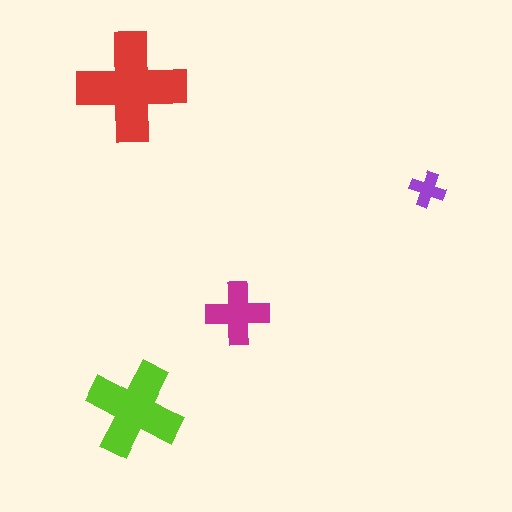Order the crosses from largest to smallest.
the red one, the lime one, the magenta one, the purple one.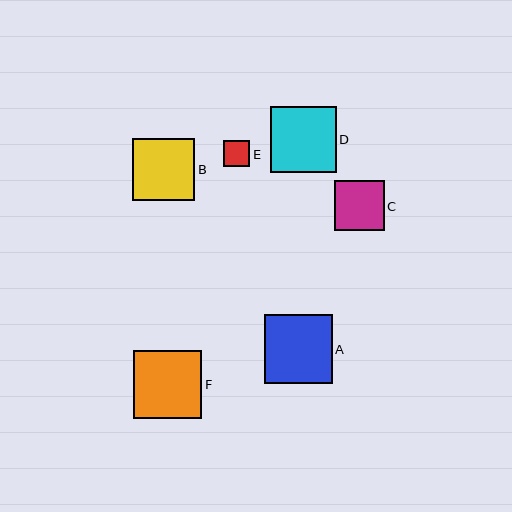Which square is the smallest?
Square E is the smallest with a size of approximately 27 pixels.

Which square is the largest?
Square F is the largest with a size of approximately 68 pixels.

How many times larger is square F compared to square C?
Square F is approximately 1.4 times the size of square C.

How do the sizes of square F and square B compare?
Square F and square B are approximately the same size.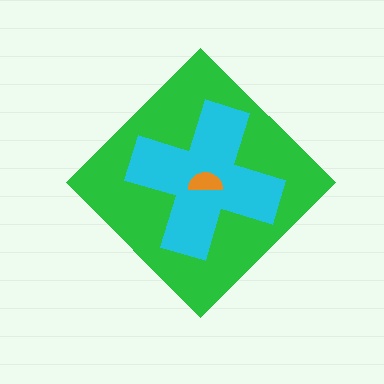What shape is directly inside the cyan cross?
The orange semicircle.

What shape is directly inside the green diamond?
The cyan cross.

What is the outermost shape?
The green diamond.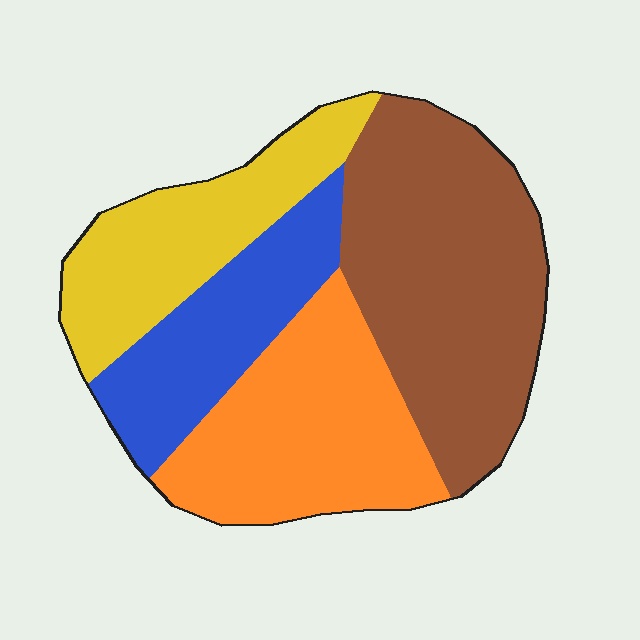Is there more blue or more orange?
Orange.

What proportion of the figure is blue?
Blue takes up between a sixth and a third of the figure.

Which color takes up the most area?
Brown, at roughly 35%.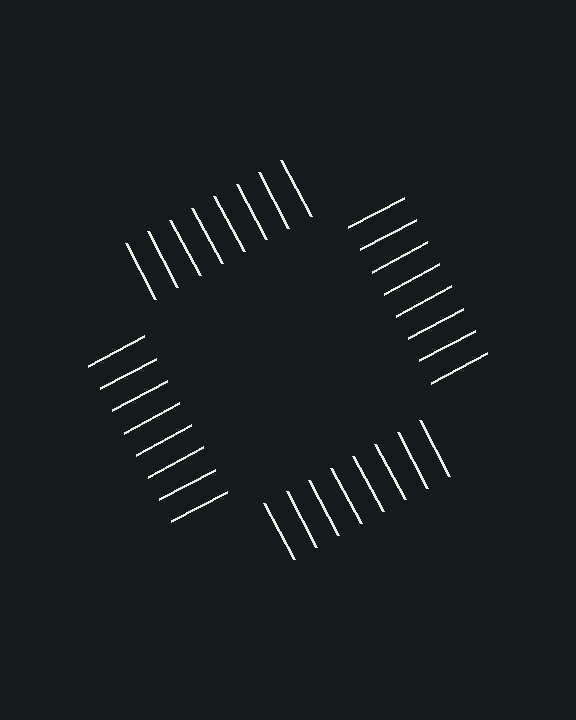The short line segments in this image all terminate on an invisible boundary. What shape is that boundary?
An illusory square — the line segments terminate on its edges but no continuous stroke is drawn.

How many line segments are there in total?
32 — 8 along each of the 4 edges.